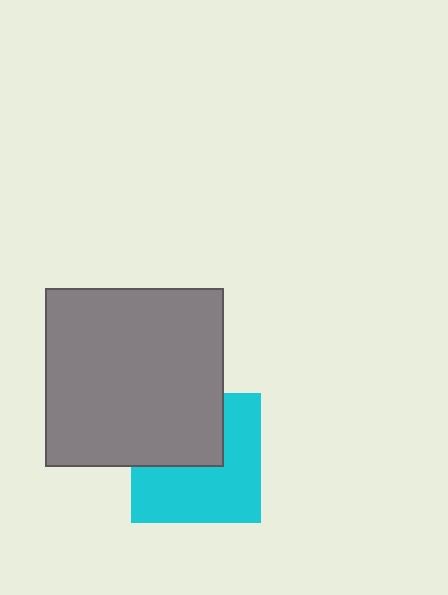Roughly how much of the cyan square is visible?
About half of it is visible (roughly 60%).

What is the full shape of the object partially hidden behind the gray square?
The partially hidden object is a cyan square.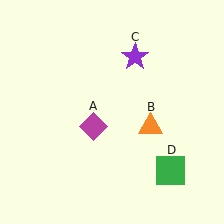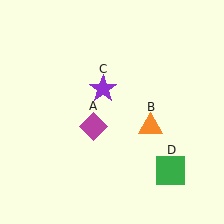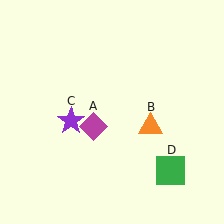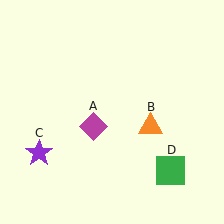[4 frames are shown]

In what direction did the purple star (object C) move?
The purple star (object C) moved down and to the left.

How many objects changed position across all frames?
1 object changed position: purple star (object C).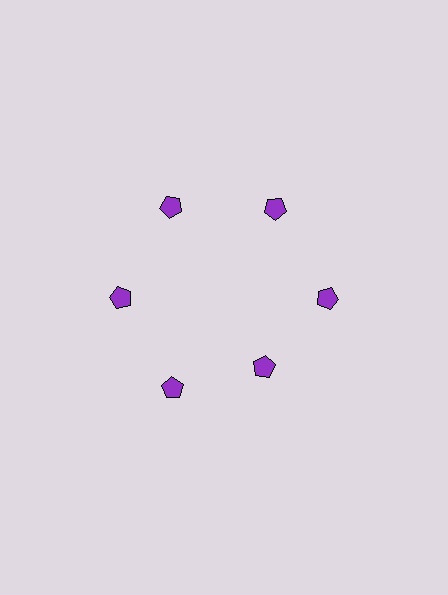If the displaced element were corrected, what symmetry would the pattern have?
It would have 6-fold rotational symmetry — the pattern would map onto itself every 60 degrees.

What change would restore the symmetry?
The symmetry would be restored by moving it outward, back onto the ring so that all 6 pentagons sit at equal angles and equal distance from the center.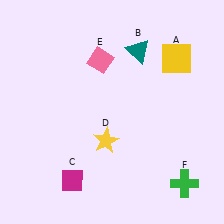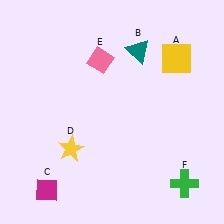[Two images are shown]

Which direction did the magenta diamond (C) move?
The magenta diamond (C) moved left.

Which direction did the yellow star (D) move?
The yellow star (D) moved left.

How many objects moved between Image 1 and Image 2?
2 objects moved between the two images.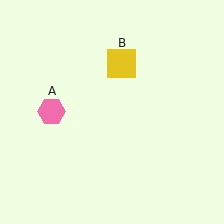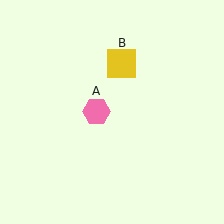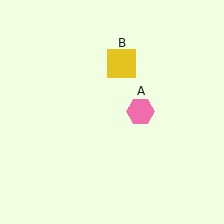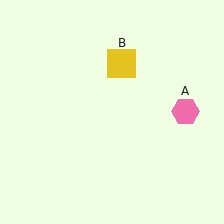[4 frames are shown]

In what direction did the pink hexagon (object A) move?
The pink hexagon (object A) moved right.